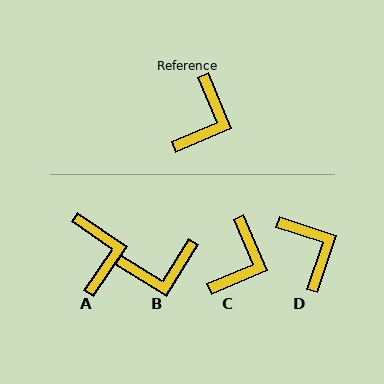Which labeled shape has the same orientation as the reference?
C.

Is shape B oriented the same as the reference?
No, it is off by about 54 degrees.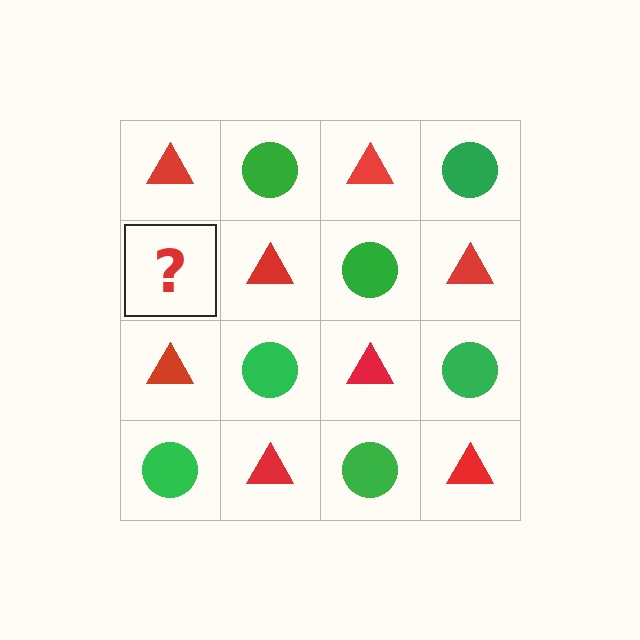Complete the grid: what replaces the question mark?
The question mark should be replaced with a green circle.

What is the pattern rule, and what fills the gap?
The rule is that it alternates red triangle and green circle in a checkerboard pattern. The gap should be filled with a green circle.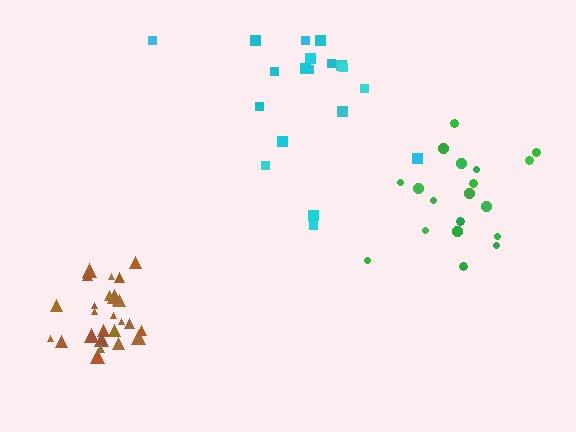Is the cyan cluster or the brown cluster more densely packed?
Brown.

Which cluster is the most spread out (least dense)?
Cyan.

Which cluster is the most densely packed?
Brown.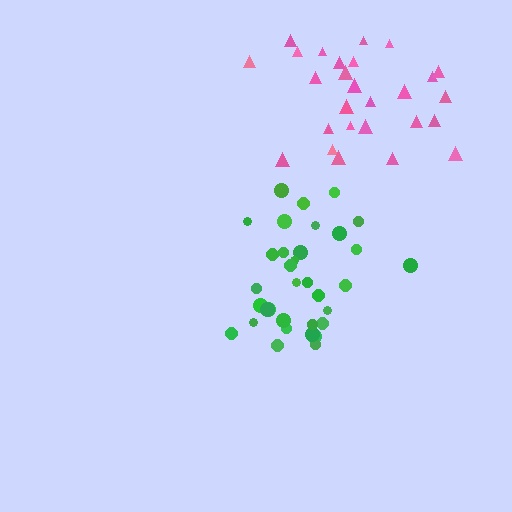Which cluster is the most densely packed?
Green.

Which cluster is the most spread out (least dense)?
Pink.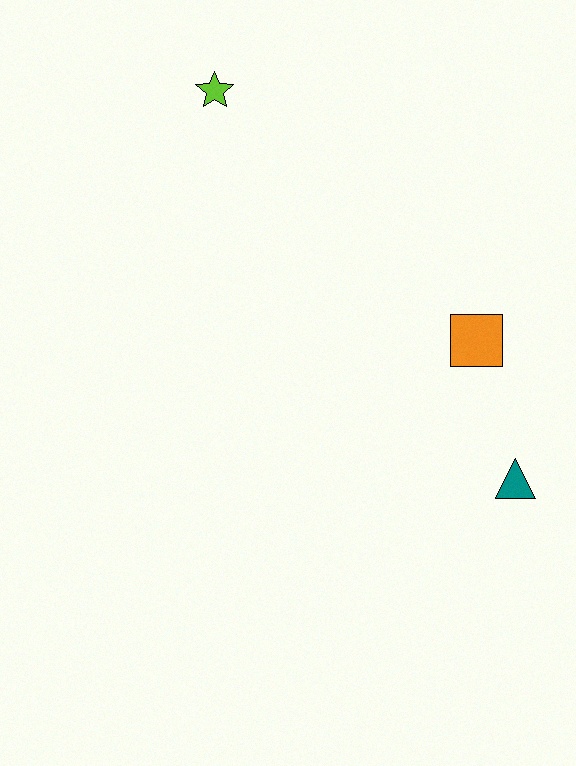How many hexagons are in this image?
There are no hexagons.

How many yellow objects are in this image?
There are no yellow objects.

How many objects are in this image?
There are 3 objects.